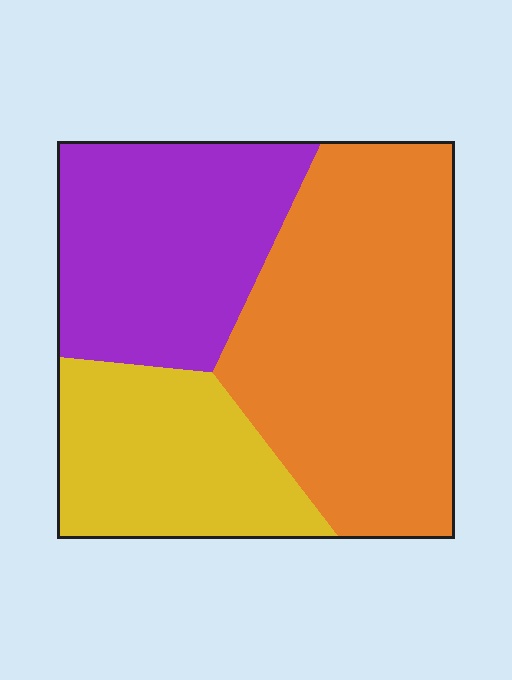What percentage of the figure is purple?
Purple covers around 30% of the figure.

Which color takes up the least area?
Yellow, at roughly 25%.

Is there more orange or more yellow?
Orange.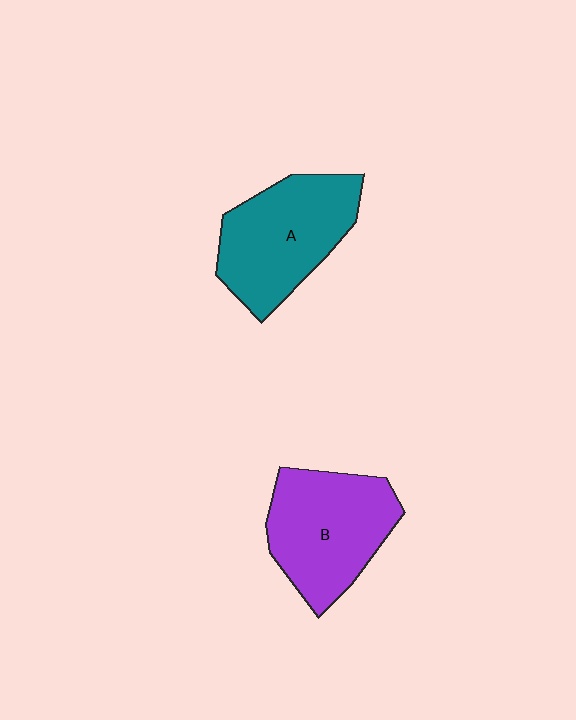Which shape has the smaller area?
Shape B (purple).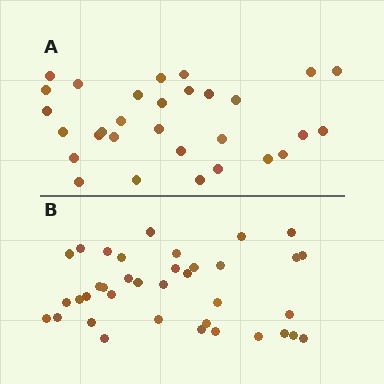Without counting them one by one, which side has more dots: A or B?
Region B (the bottom region) has more dots.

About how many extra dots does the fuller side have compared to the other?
Region B has roughly 8 or so more dots than region A.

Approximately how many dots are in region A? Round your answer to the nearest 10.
About 30 dots.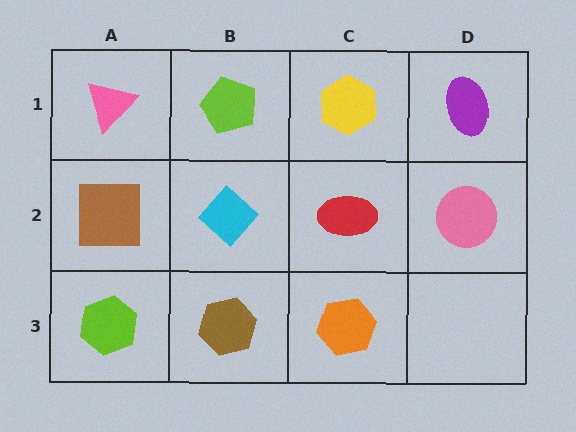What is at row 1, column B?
A lime pentagon.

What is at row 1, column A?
A pink triangle.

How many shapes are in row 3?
3 shapes.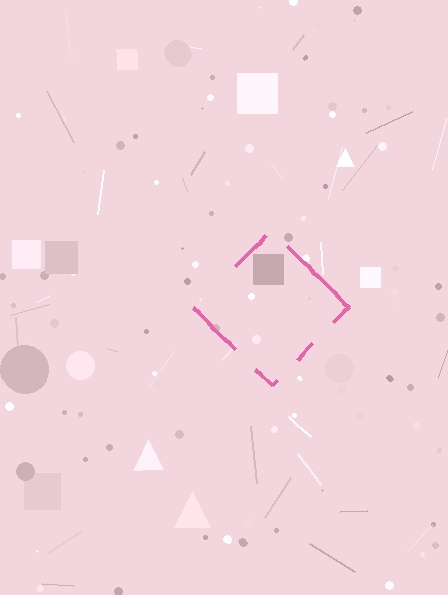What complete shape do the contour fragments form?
The contour fragments form a diamond.